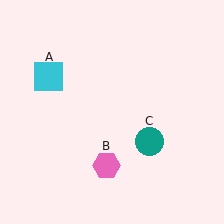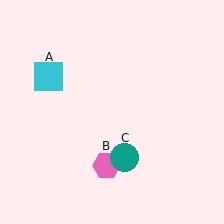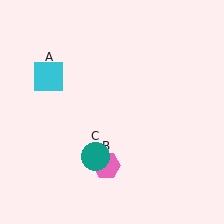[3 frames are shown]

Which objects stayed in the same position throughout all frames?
Cyan square (object A) and pink hexagon (object B) remained stationary.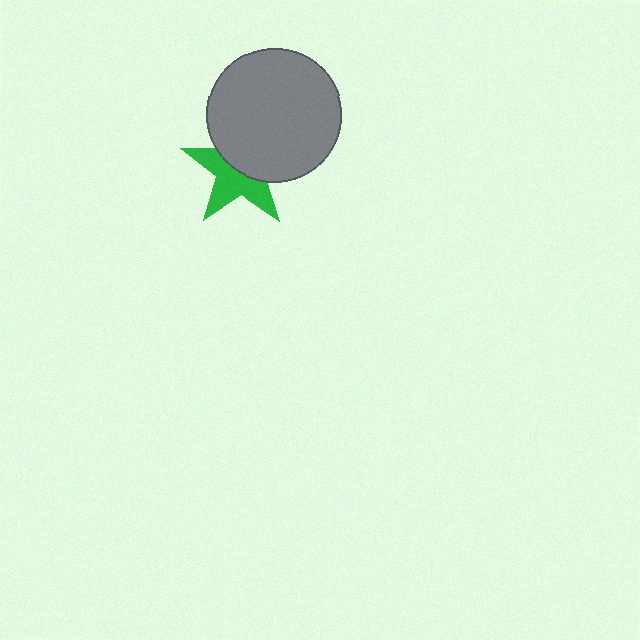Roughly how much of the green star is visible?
About half of it is visible (roughly 53%).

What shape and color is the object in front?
The object in front is a gray circle.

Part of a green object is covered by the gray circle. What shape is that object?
It is a star.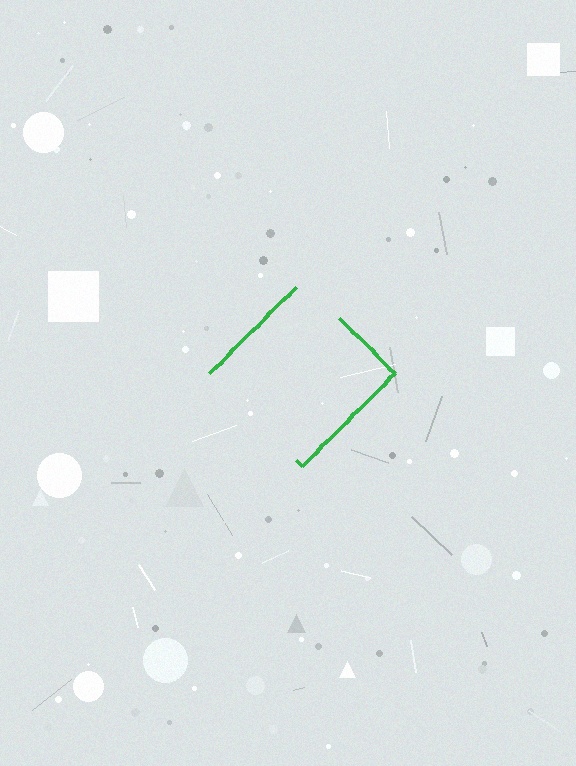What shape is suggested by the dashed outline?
The dashed outline suggests a diamond.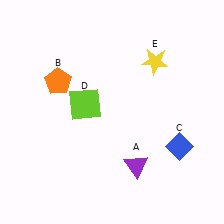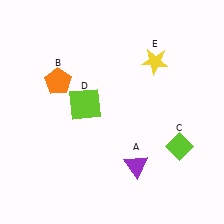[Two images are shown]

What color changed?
The diamond (C) changed from blue in Image 1 to lime in Image 2.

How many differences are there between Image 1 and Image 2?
There is 1 difference between the two images.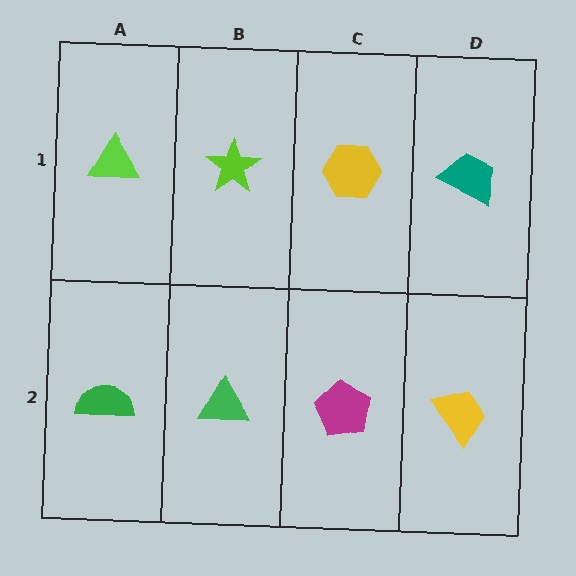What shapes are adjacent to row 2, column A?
A lime triangle (row 1, column A), a green triangle (row 2, column B).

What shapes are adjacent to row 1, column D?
A yellow trapezoid (row 2, column D), a yellow hexagon (row 1, column C).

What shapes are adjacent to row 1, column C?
A magenta pentagon (row 2, column C), a lime star (row 1, column B), a teal trapezoid (row 1, column D).